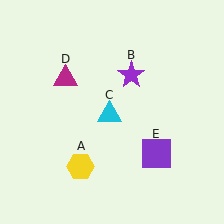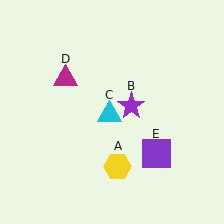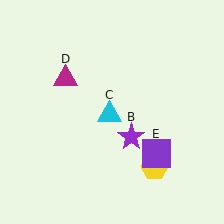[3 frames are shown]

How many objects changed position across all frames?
2 objects changed position: yellow hexagon (object A), purple star (object B).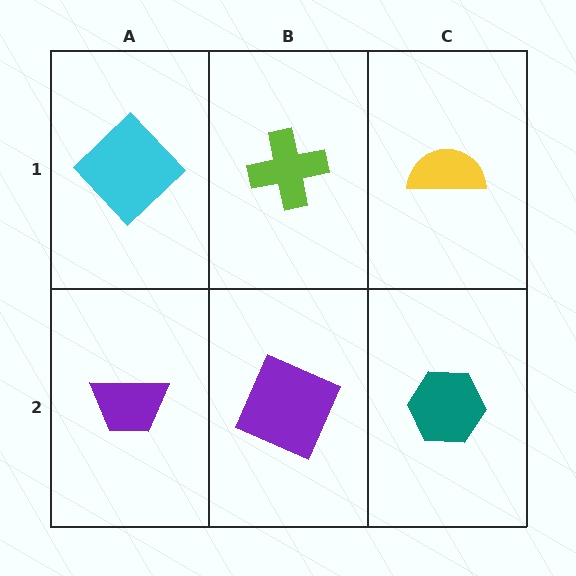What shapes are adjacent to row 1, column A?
A purple trapezoid (row 2, column A), a lime cross (row 1, column B).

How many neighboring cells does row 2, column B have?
3.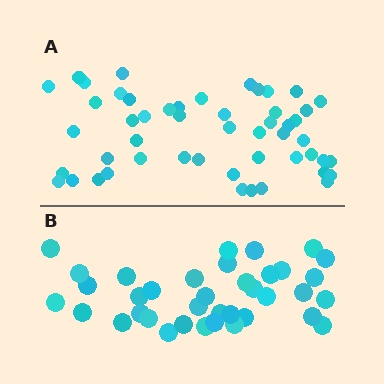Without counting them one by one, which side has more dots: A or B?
Region A (the top region) has more dots.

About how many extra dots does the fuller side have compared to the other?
Region A has approximately 15 more dots than region B.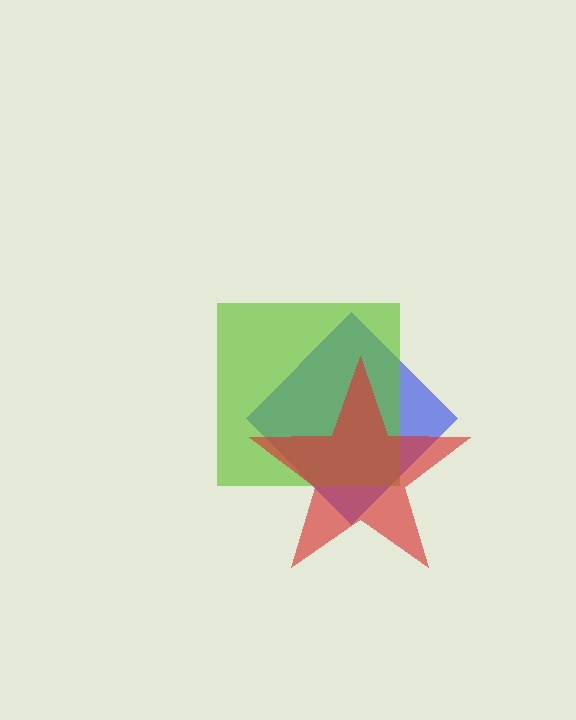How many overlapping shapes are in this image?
There are 3 overlapping shapes in the image.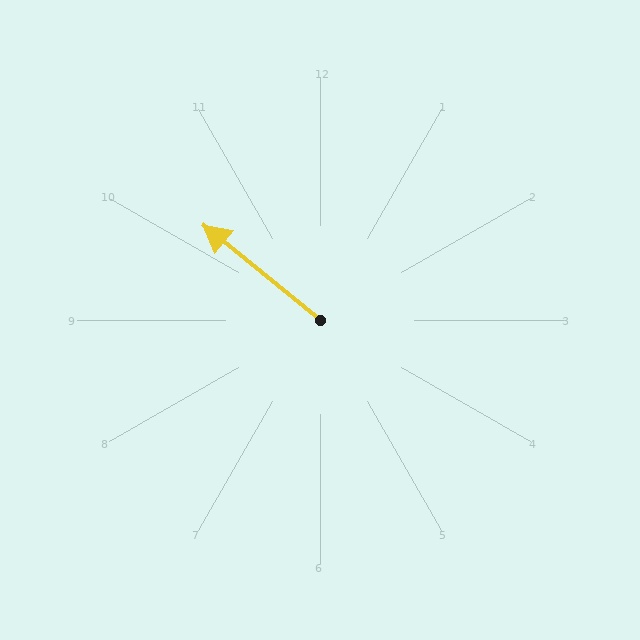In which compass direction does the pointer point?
Northwest.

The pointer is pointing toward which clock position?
Roughly 10 o'clock.